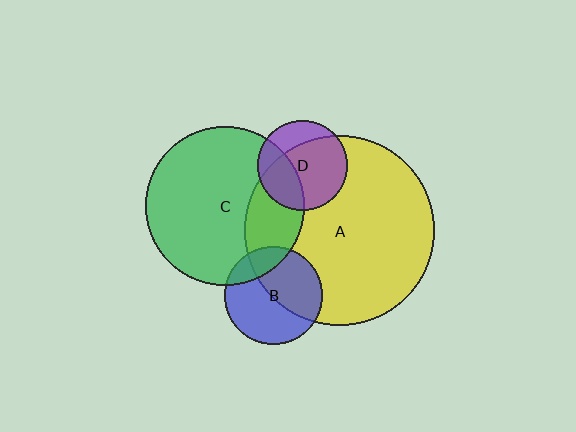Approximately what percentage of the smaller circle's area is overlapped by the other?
Approximately 35%.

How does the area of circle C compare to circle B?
Approximately 2.6 times.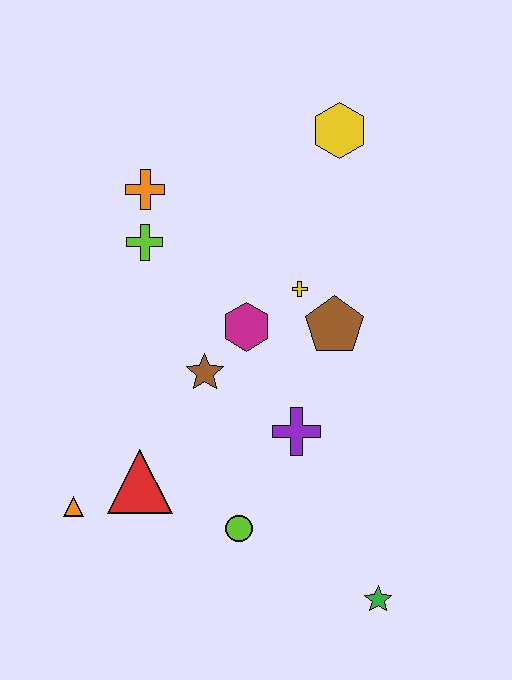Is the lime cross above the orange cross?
No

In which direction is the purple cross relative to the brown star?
The purple cross is to the right of the brown star.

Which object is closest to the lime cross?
The orange cross is closest to the lime cross.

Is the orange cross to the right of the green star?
No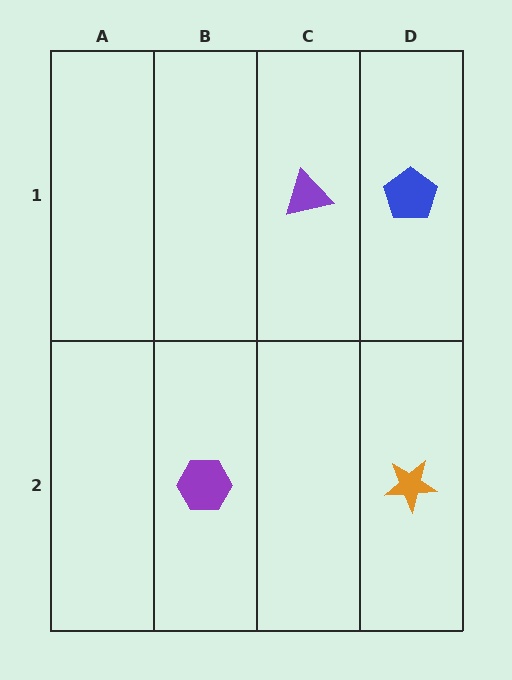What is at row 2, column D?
An orange star.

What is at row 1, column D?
A blue pentagon.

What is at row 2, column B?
A purple hexagon.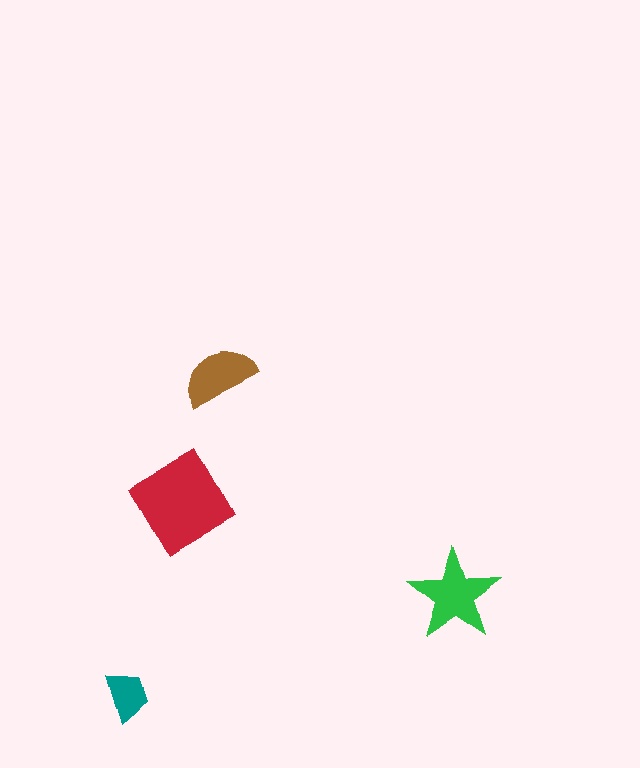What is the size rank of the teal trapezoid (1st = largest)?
4th.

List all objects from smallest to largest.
The teal trapezoid, the brown semicircle, the green star, the red diamond.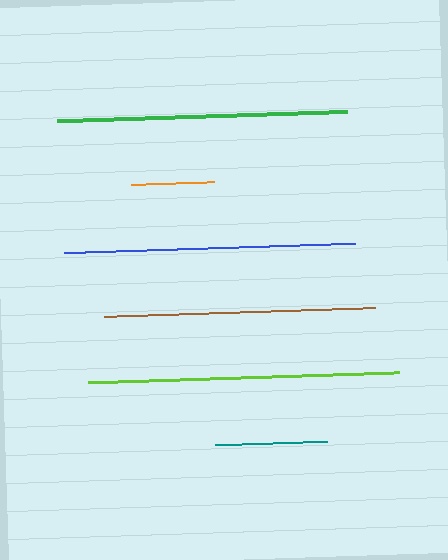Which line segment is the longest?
The lime line is the longest at approximately 311 pixels.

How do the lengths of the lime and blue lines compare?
The lime and blue lines are approximately the same length.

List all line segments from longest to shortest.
From longest to shortest: lime, blue, green, brown, teal, orange.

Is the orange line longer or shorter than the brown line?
The brown line is longer than the orange line.